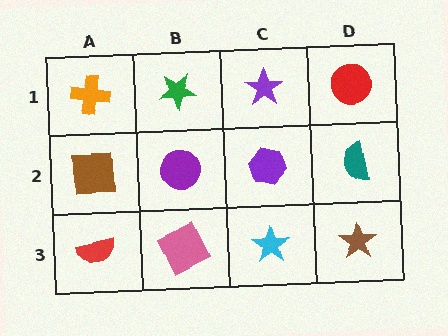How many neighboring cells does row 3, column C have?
3.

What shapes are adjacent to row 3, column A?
A brown square (row 2, column A), a pink square (row 3, column B).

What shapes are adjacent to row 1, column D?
A teal semicircle (row 2, column D), a purple star (row 1, column C).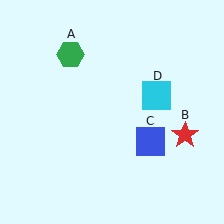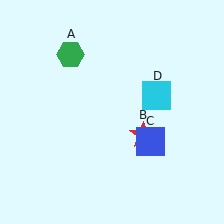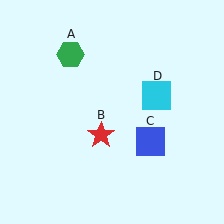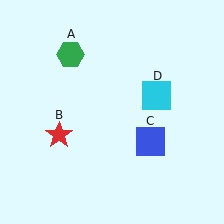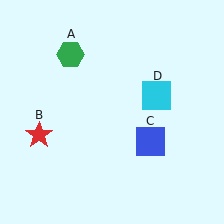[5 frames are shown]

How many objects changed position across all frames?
1 object changed position: red star (object B).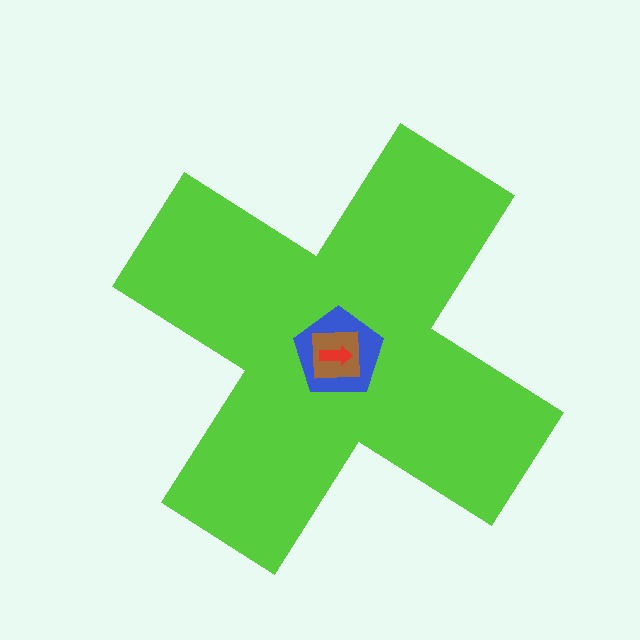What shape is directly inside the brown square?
The red arrow.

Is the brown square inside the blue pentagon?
Yes.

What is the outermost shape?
The lime cross.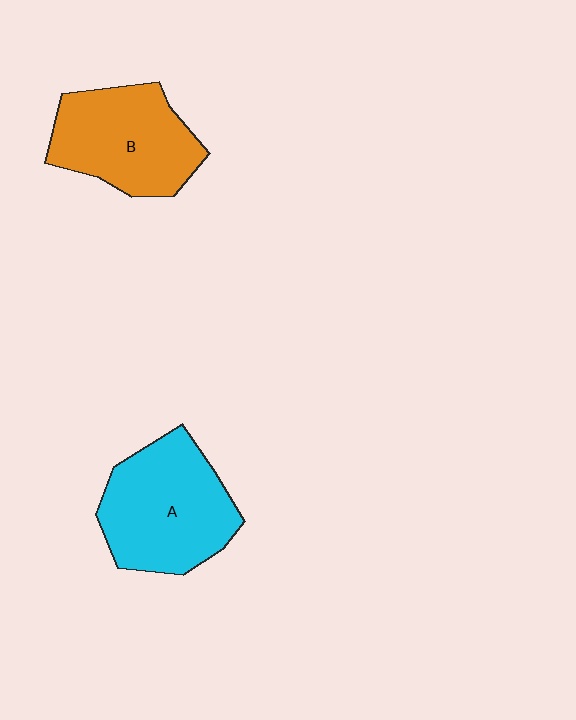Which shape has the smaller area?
Shape B (orange).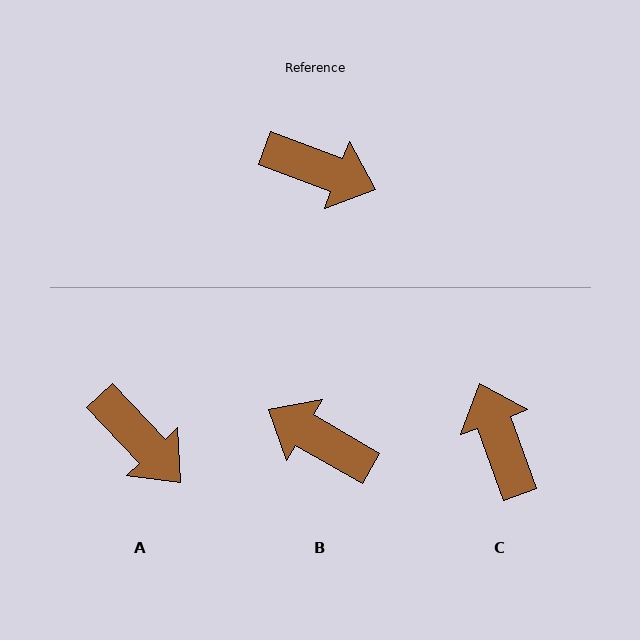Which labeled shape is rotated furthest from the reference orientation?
B, about 171 degrees away.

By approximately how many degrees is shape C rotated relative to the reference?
Approximately 131 degrees counter-clockwise.